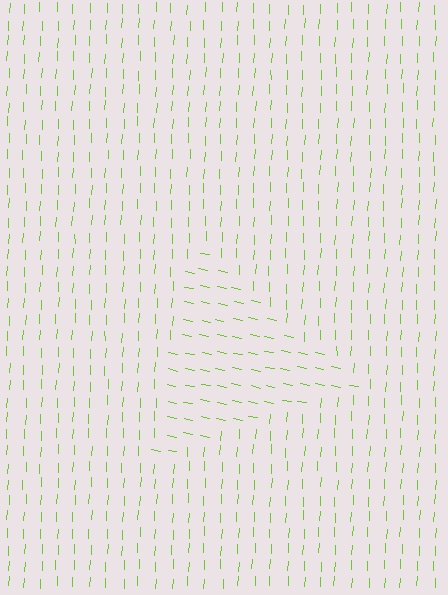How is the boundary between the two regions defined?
The boundary is defined purely by a change in line orientation (approximately 80 degrees difference). All lines are the same color and thickness.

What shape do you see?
I see a triangle.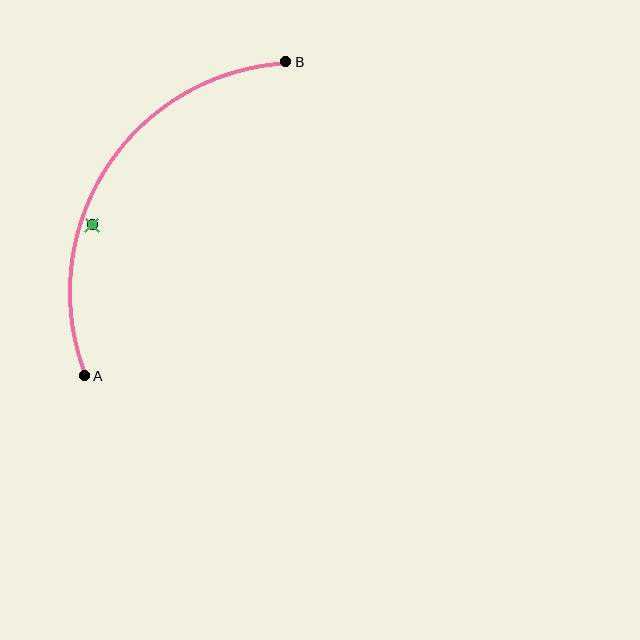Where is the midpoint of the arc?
The arc midpoint is the point on the curve farthest from the straight line joining A and B. It sits to the left of that line.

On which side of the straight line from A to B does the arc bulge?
The arc bulges to the left of the straight line connecting A and B.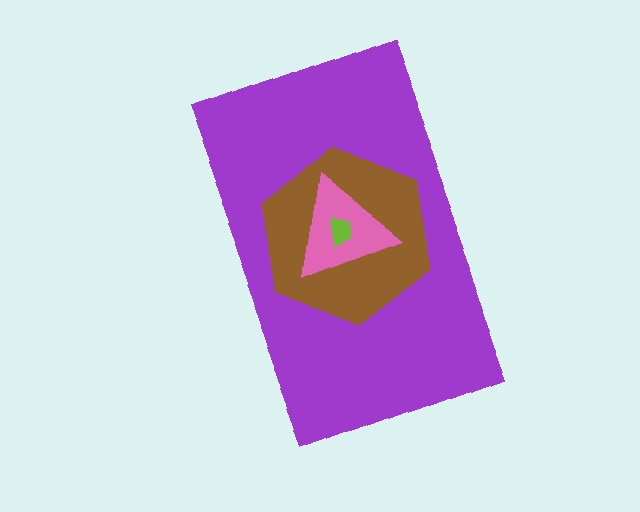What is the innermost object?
The lime trapezoid.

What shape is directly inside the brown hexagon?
The pink triangle.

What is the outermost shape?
The purple rectangle.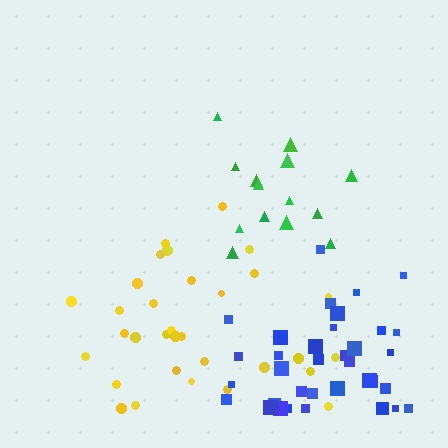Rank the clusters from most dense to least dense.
blue, yellow, green.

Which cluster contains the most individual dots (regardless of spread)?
Blue (35).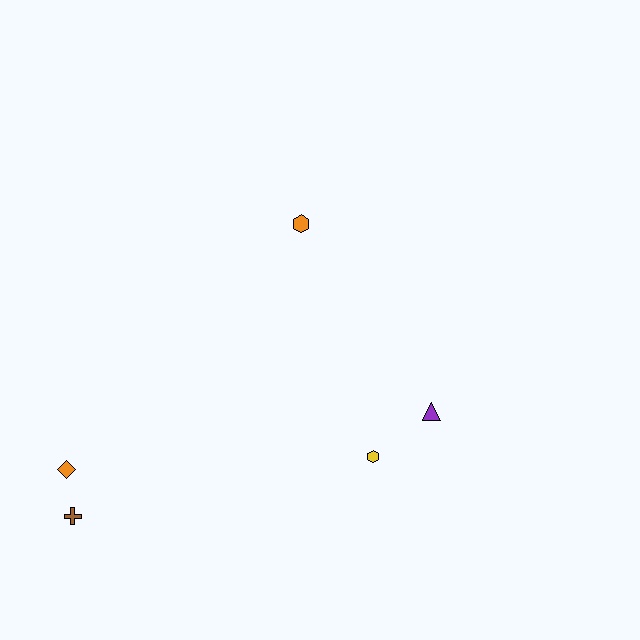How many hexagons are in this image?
There are 2 hexagons.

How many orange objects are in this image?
There are 2 orange objects.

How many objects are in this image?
There are 5 objects.